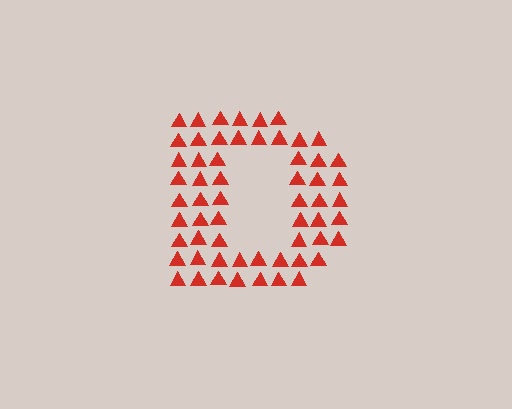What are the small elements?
The small elements are triangles.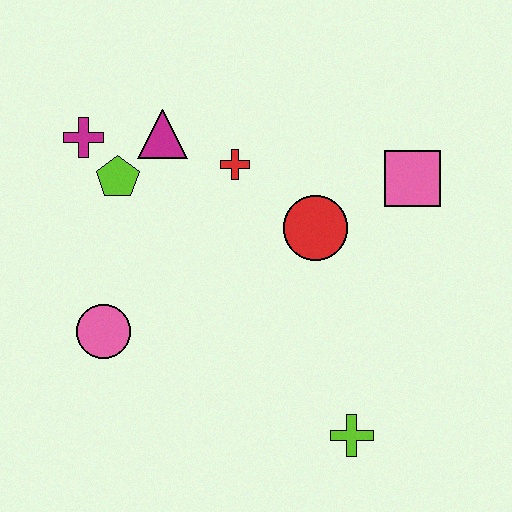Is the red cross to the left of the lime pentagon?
No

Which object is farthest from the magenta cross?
The lime cross is farthest from the magenta cross.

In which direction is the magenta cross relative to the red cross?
The magenta cross is to the left of the red cross.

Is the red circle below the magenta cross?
Yes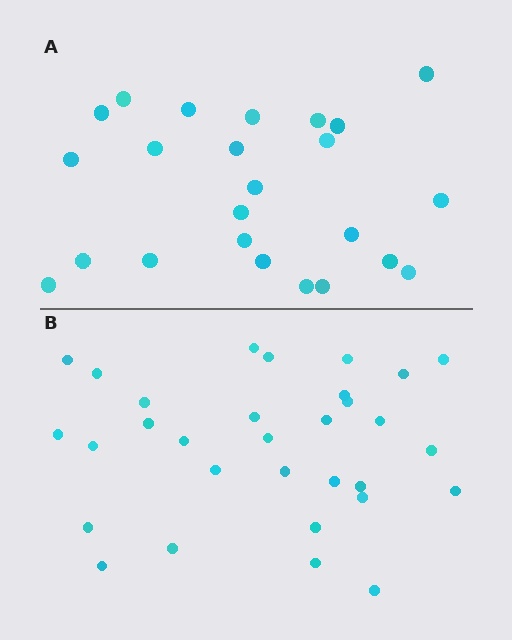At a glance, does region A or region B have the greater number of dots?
Region B (the bottom region) has more dots.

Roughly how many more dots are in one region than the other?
Region B has roughly 8 or so more dots than region A.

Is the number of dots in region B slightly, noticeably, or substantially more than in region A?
Region B has noticeably more, but not dramatically so. The ratio is roughly 1.3 to 1.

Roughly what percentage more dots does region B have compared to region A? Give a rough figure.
About 30% more.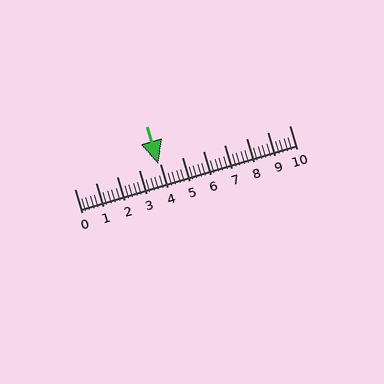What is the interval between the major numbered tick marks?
The major tick marks are spaced 1 units apart.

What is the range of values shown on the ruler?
The ruler shows values from 0 to 10.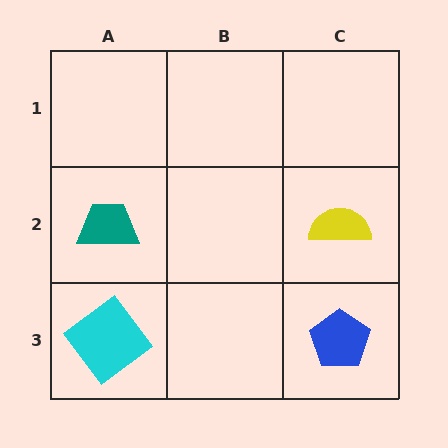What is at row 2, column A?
A teal trapezoid.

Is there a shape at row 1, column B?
No, that cell is empty.